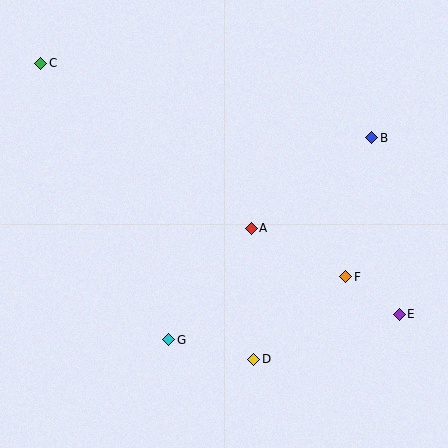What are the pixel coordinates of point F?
Point F is at (346, 277).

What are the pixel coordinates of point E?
Point E is at (399, 314).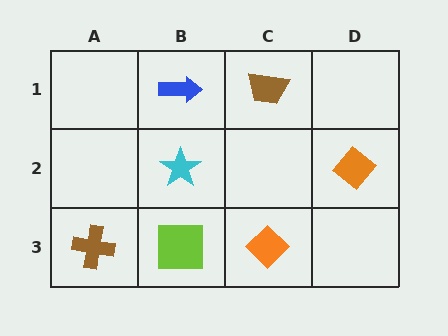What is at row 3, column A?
A brown cross.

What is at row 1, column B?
A blue arrow.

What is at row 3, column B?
A lime square.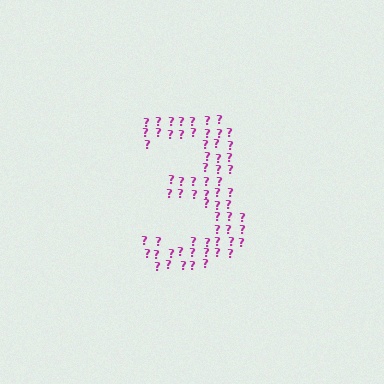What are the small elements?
The small elements are question marks.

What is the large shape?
The large shape is the digit 3.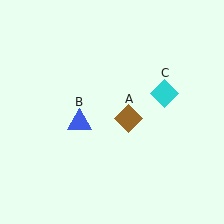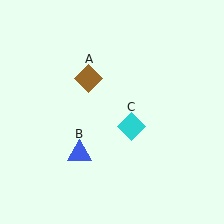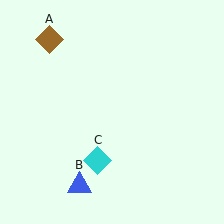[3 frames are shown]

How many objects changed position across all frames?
3 objects changed position: brown diamond (object A), blue triangle (object B), cyan diamond (object C).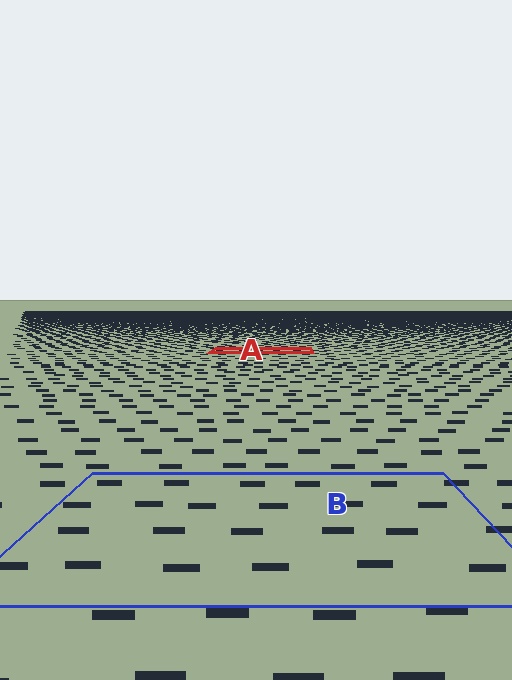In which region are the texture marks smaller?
The texture marks are smaller in region A, because it is farther away.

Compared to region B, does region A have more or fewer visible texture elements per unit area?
Region A has more texture elements per unit area — they are packed more densely because it is farther away.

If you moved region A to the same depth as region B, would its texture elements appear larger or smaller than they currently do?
They would appear larger. At a closer depth, the same texture elements are projected at a bigger on-screen size.